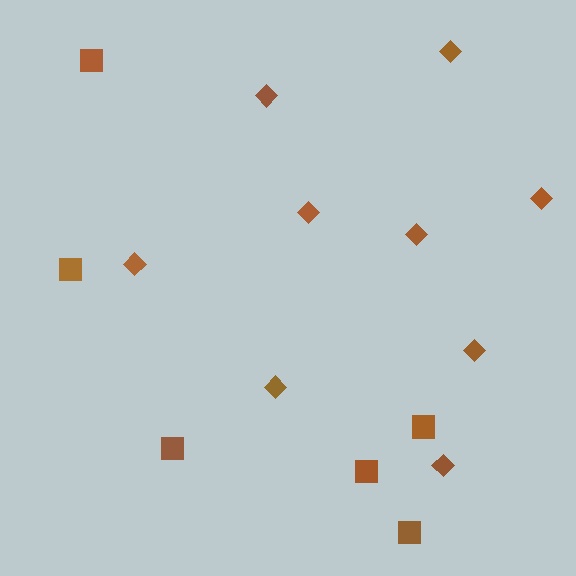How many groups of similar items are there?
There are 2 groups: one group of diamonds (9) and one group of squares (6).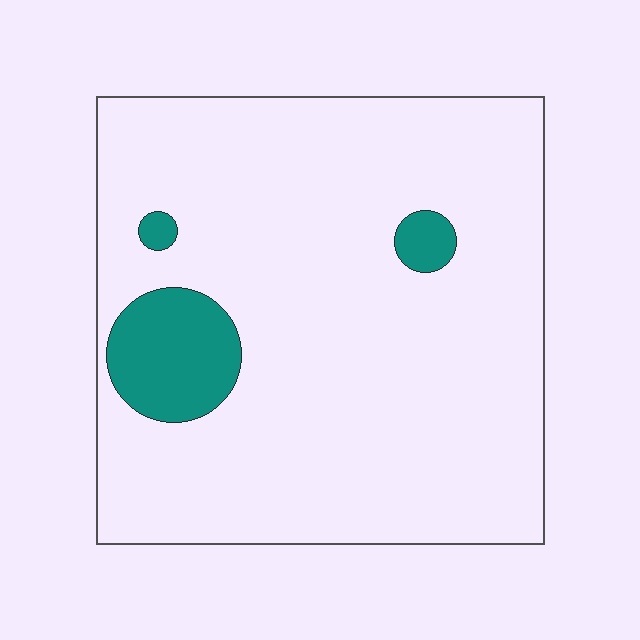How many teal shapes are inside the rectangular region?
3.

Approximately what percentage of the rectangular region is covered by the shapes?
Approximately 10%.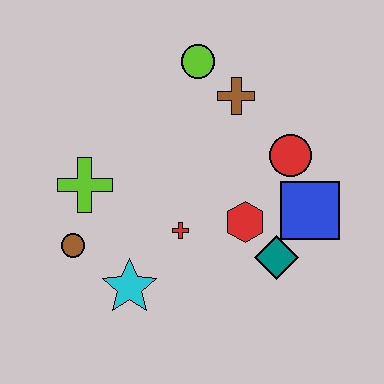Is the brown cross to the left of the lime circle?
No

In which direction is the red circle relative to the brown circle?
The red circle is to the right of the brown circle.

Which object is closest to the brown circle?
The lime cross is closest to the brown circle.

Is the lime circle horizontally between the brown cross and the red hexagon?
No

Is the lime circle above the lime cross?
Yes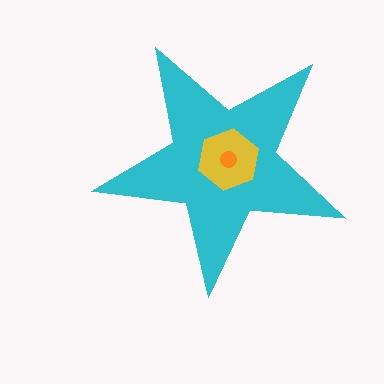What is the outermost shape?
The cyan star.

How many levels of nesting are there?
3.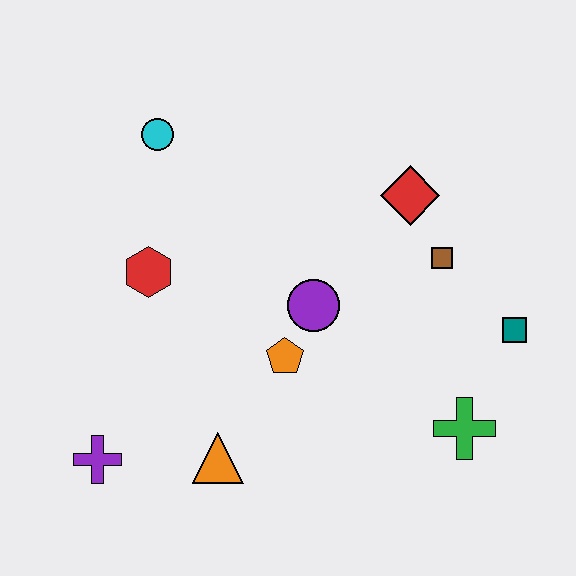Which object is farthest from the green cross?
The cyan circle is farthest from the green cross.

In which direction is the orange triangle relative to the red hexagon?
The orange triangle is below the red hexagon.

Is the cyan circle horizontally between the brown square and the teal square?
No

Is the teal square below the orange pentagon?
No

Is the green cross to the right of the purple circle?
Yes